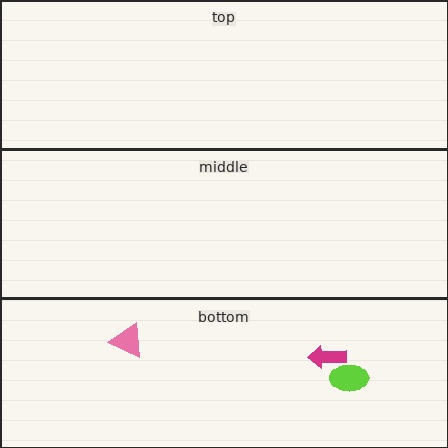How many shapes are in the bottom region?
3.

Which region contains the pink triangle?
The bottom region.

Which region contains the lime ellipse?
The bottom region.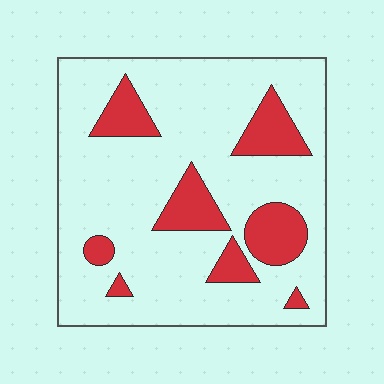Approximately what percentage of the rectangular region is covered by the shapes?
Approximately 20%.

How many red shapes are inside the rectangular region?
8.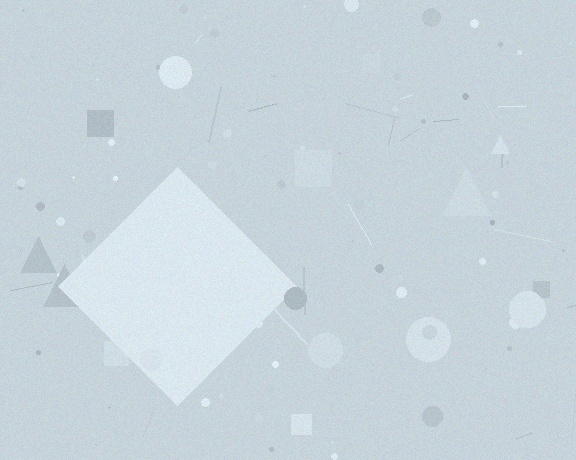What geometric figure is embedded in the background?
A diamond is embedded in the background.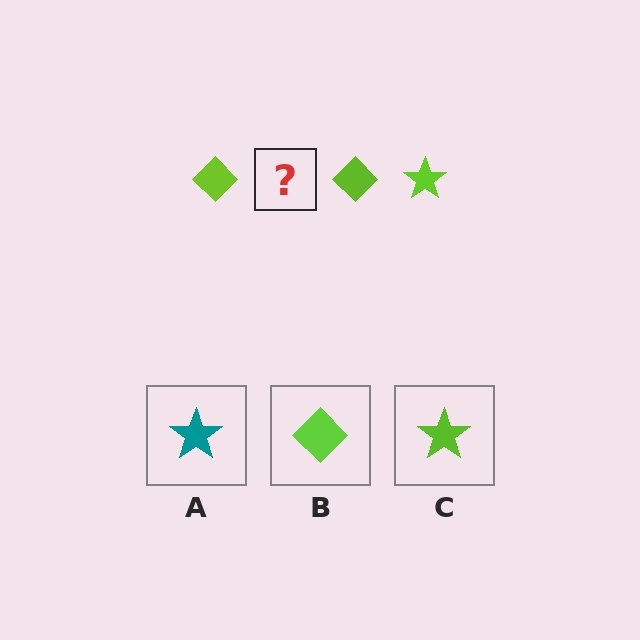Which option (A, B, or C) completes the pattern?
C.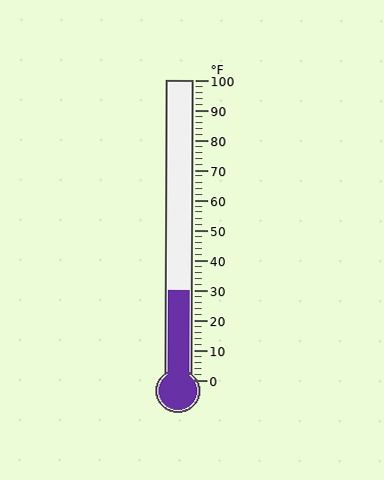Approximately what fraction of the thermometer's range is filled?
The thermometer is filled to approximately 30% of its range.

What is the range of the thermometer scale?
The thermometer scale ranges from 0°F to 100°F.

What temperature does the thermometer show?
The thermometer shows approximately 30°F.